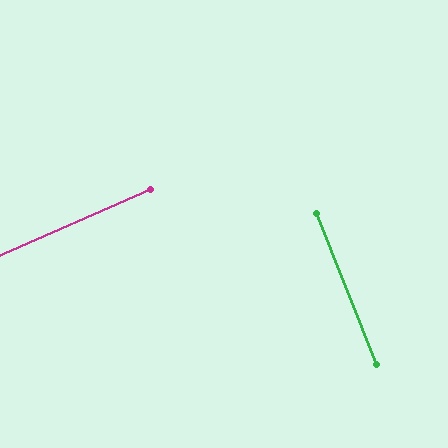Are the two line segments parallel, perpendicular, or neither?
Perpendicular — they meet at approximately 88°.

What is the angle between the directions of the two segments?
Approximately 88 degrees.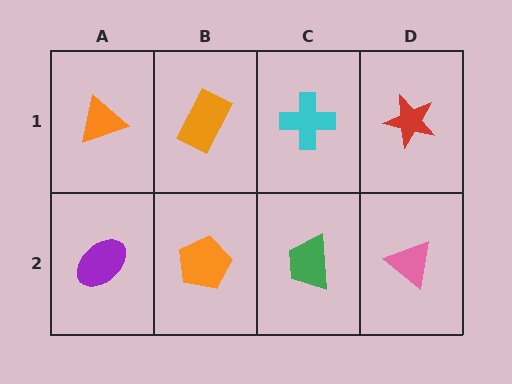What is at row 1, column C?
A cyan cross.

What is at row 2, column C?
A green trapezoid.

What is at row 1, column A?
An orange triangle.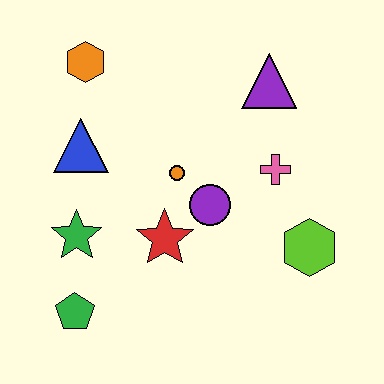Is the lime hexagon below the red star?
Yes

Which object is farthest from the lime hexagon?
The orange hexagon is farthest from the lime hexagon.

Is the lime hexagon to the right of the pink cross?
Yes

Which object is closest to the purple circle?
The orange circle is closest to the purple circle.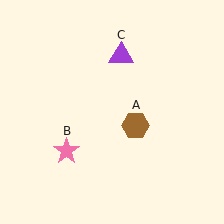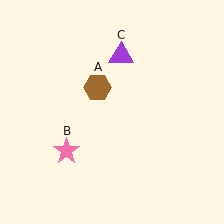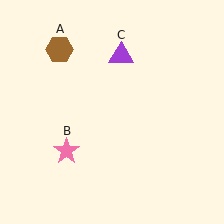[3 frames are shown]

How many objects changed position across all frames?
1 object changed position: brown hexagon (object A).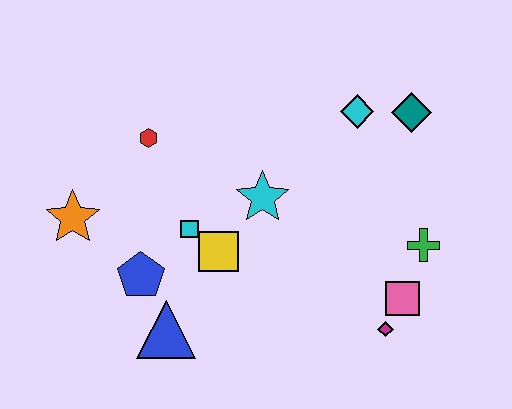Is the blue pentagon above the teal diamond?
No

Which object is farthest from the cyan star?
The orange star is farthest from the cyan star.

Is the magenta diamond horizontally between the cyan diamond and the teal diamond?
Yes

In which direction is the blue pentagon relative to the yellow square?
The blue pentagon is to the left of the yellow square.